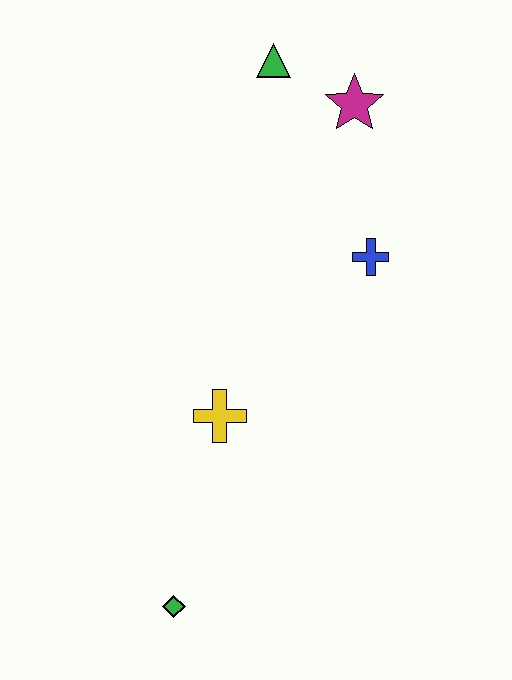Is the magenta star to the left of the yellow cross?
No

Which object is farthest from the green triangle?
The green diamond is farthest from the green triangle.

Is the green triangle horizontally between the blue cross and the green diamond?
Yes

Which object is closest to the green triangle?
The magenta star is closest to the green triangle.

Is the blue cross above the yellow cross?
Yes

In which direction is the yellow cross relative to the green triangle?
The yellow cross is below the green triangle.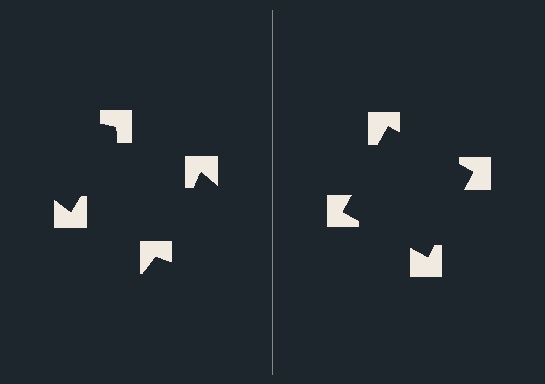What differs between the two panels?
The notched squares are positioned identically on both sides; only the wedge orientations differ. On the right they align to a square; on the left they are misaligned.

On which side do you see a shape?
An illusory square appears on the right side. On the left side the wedge cuts are rotated, so no coherent shape forms.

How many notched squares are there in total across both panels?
8 — 4 on each side.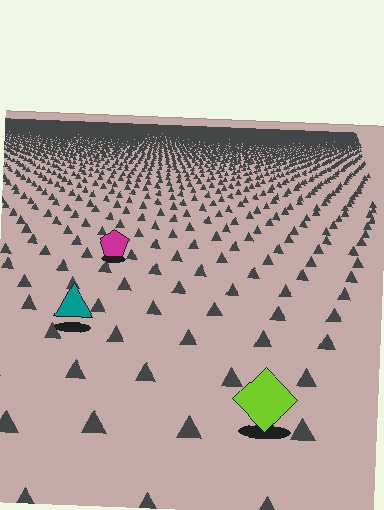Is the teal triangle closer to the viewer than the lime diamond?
No. The lime diamond is closer — you can tell from the texture gradient: the ground texture is coarser near it.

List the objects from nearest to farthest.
From nearest to farthest: the lime diamond, the teal triangle, the magenta pentagon.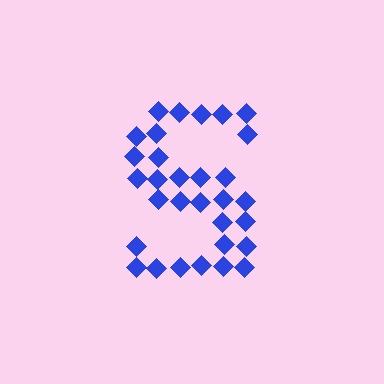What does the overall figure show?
The overall figure shows the letter S.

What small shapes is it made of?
It is made of small diamonds.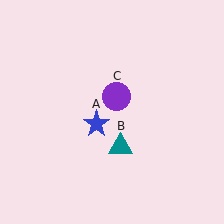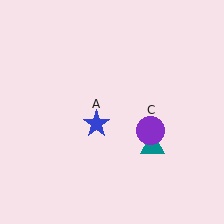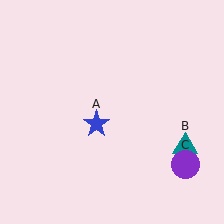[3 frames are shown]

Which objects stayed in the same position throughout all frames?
Blue star (object A) remained stationary.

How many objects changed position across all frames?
2 objects changed position: teal triangle (object B), purple circle (object C).